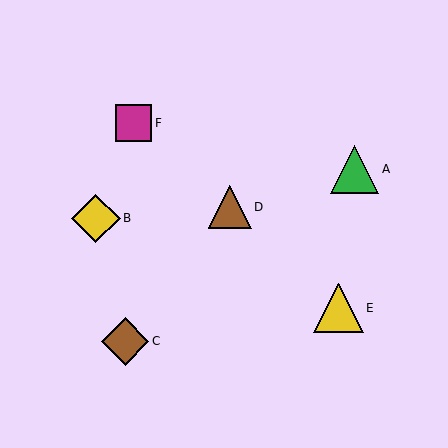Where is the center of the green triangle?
The center of the green triangle is at (355, 169).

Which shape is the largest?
The yellow triangle (labeled E) is the largest.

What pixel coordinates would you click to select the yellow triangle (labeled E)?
Click at (339, 308) to select the yellow triangle E.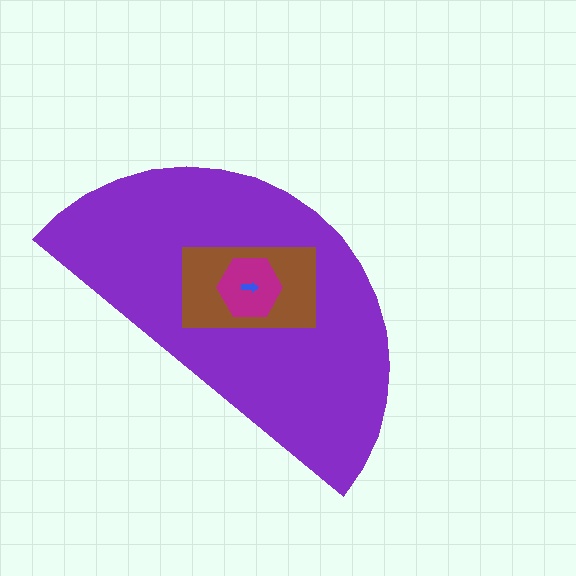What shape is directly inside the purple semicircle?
The brown rectangle.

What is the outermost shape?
The purple semicircle.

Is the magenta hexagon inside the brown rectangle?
Yes.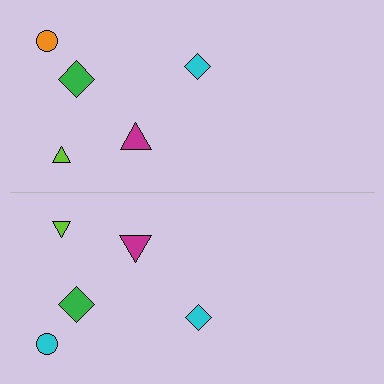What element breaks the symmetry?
The cyan circle on the bottom side breaks the symmetry — its mirror counterpart is orange.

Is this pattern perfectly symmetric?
No, the pattern is not perfectly symmetric. The cyan circle on the bottom side breaks the symmetry — its mirror counterpart is orange.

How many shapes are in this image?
There are 10 shapes in this image.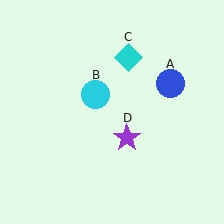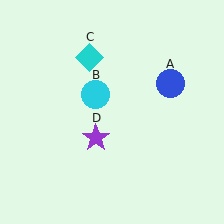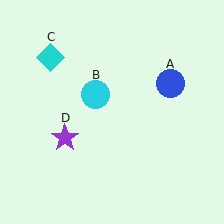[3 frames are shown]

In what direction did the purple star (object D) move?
The purple star (object D) moved left.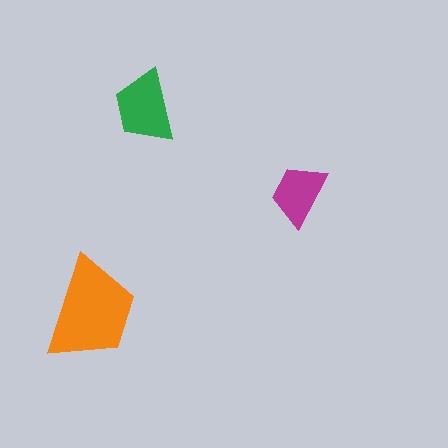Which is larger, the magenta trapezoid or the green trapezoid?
The green one.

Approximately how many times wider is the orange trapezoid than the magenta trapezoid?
About 1.5 times wider.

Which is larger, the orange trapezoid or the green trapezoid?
The orange one.